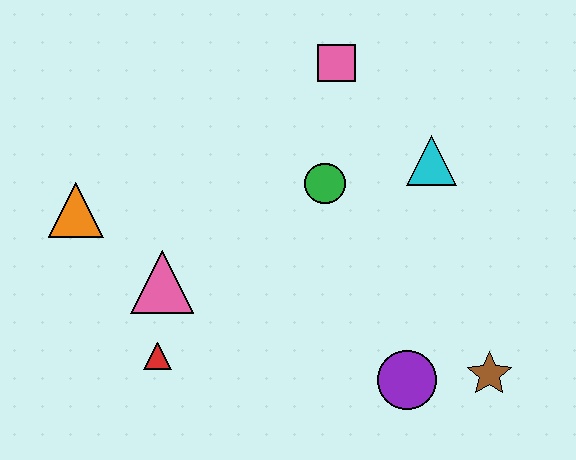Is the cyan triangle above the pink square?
No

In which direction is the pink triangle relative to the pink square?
The pink triangle is below the pink square.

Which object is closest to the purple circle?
The brown star is closest to the purple circle.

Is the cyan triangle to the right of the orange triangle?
Yes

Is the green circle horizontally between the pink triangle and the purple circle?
Yes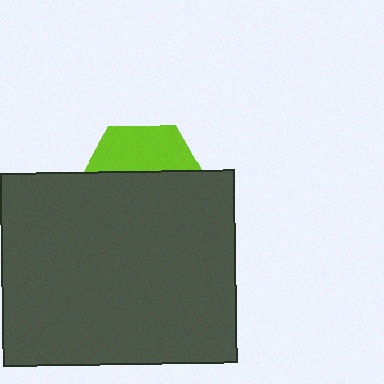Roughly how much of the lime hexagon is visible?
A small part of it is visible (roughly 35%).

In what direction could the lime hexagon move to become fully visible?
The lime hexagon could move up. That would shift it out from behind the dark gray rectangle entirely.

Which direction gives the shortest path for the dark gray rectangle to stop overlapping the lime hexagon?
Moving down gives the shortest separation.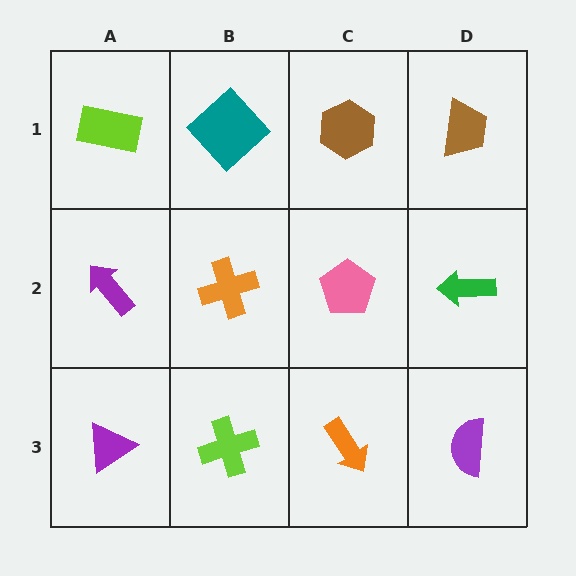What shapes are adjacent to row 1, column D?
A green arrow (row 2, column D), a brown hexagon (row 1, column C).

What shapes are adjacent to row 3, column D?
A green arrow (row 2, column D), an orange arrow (row 3, column C).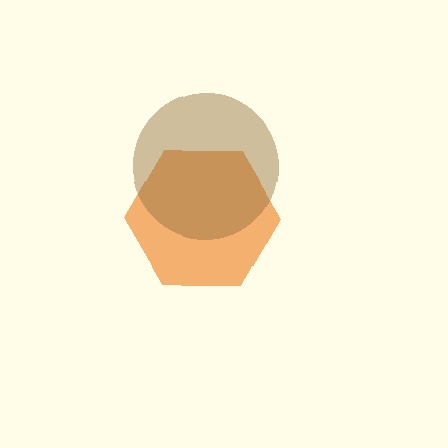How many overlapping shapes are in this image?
There are 2 overlapping shapes in the image.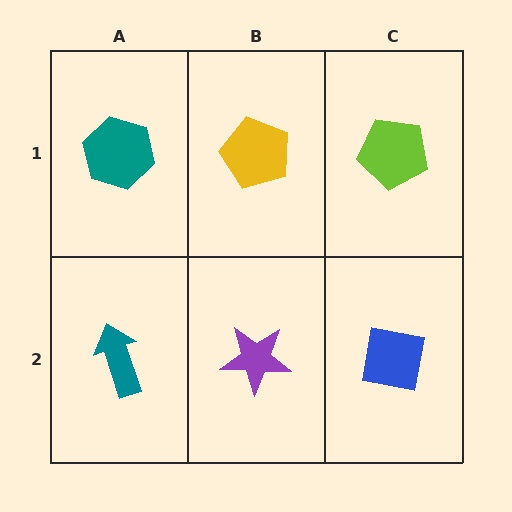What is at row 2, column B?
A purple star.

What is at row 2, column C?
A blue square.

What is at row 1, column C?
A lime pentagon.